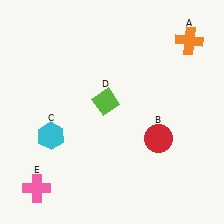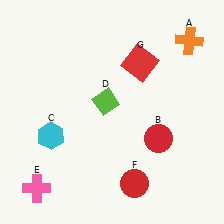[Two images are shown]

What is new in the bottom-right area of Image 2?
A red circle (F) was added in the bottom-right area of Image 2.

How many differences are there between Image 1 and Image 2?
There are 2 differences between the two images.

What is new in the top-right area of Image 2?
A red square (G) was added in the top-right area of Image 2.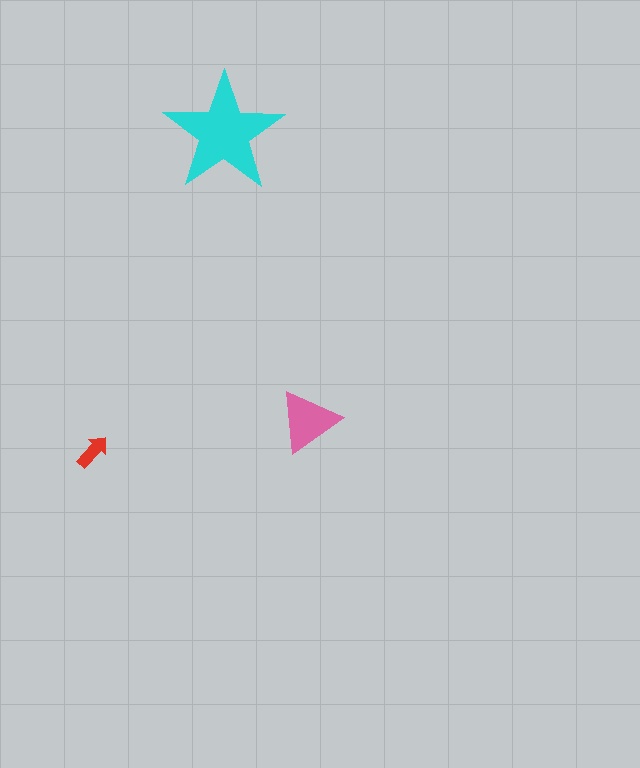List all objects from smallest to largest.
The red arrow, the pink triangle, the cyan star.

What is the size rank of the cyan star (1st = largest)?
1st.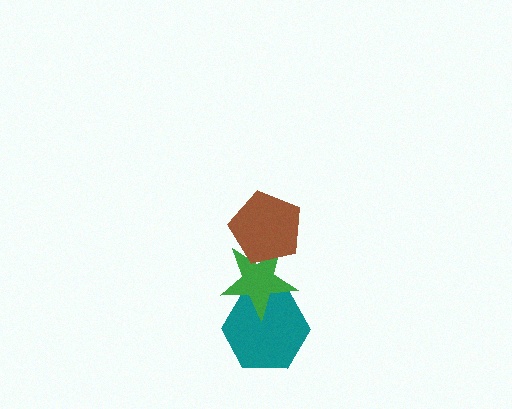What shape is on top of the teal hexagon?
The green star is on top of the teal hexagon.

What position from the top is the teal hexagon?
The teal hexagon is 3rd from the top.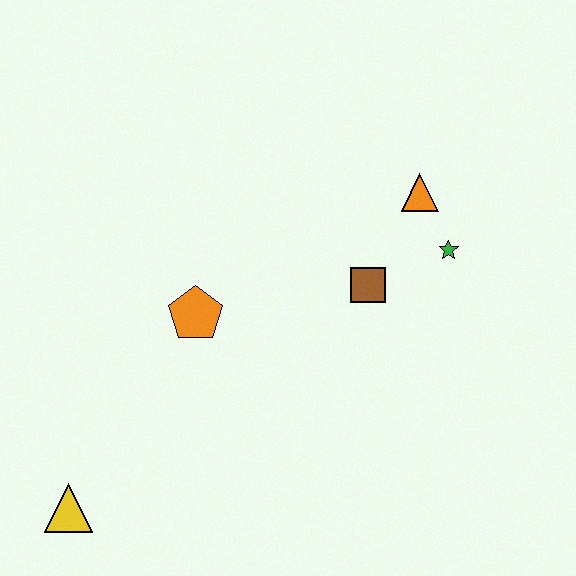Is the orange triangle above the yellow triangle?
Yes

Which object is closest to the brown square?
The green star is closest to the brown square.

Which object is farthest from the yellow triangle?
The orange triangle is farthest from the yellow triangle.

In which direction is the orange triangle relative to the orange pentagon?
The orange triangle is to the right of the orange pentagon.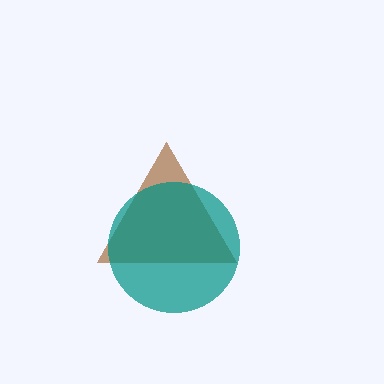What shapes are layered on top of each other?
The layered shapes are: a brown triangle, a teal circle.